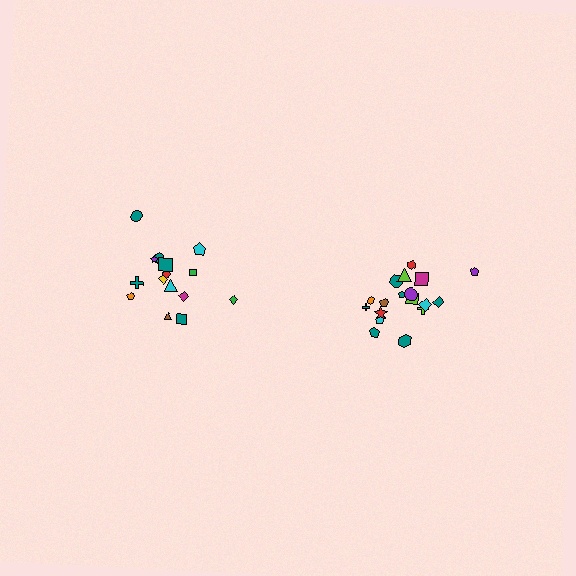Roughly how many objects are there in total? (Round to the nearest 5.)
Roughly 35 objects in total.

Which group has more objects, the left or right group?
The right group.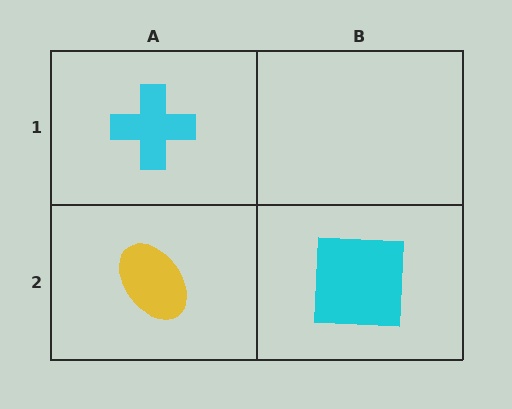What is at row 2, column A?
A yellow ellipse.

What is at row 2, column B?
A cyan square.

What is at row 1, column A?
A cyan cross.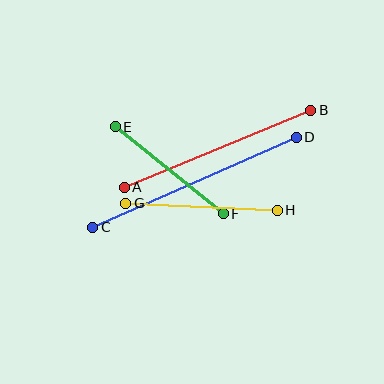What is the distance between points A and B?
The distance is approximately 201 pixels.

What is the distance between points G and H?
The distance is approximately 152 pixels.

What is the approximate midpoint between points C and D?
The midpoint is at approximately (194, 182) pixels.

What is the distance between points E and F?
The distance is approximately 139 pixels.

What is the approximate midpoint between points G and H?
The midpoint is at approximately (202, 207) pixels.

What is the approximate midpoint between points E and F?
The midpoint is at approximately (169, 170) pixels.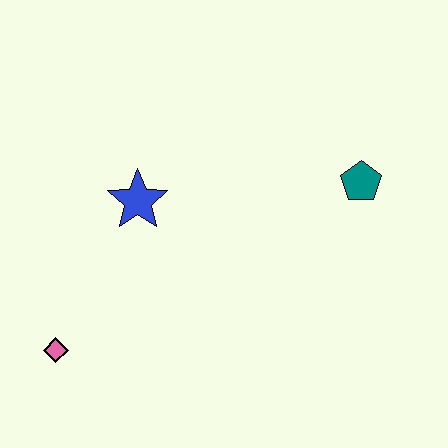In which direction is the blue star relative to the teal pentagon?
The blue star is to the left of the teal pentagon.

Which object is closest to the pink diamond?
The blue star is closest to the pink diamond.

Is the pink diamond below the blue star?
Yes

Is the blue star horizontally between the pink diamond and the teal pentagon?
Yes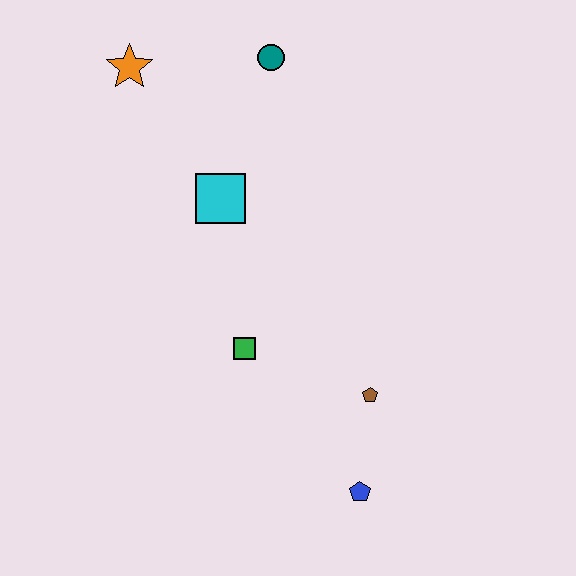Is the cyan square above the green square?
Yes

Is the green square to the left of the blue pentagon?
Yes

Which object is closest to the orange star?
The teal circle is closest to the orange star.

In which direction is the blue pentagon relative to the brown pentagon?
The blue pentagon is below the brown pentagon.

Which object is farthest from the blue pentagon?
The orange star is farthest from the blue pentagon.